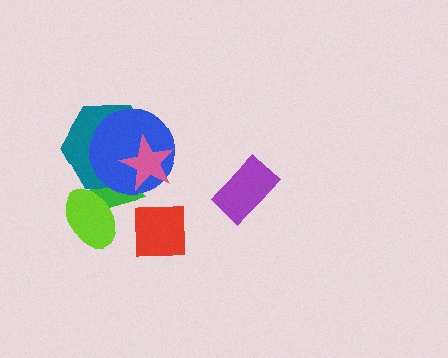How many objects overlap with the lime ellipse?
1 object overlaps with the lime ellipse.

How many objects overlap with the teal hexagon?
3 objects overlap with the teal hexagon.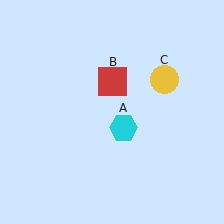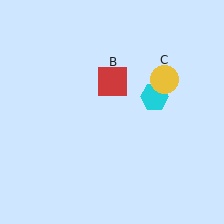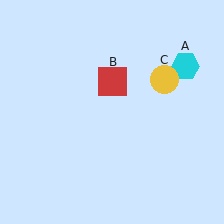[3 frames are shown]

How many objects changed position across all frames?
1 object changed position: cyan hexagon (object A).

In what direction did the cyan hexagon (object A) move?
The cyan hexagon (object A) moved up and to the right.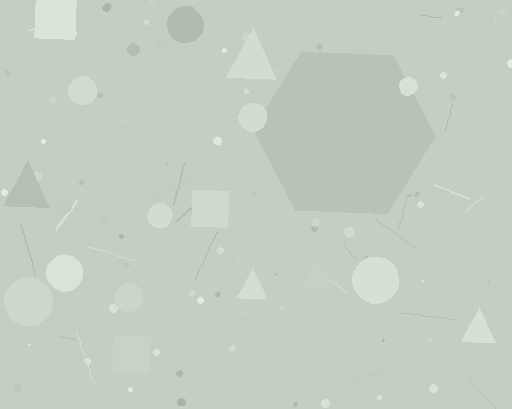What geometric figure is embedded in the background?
A hexagon is embedded in the background.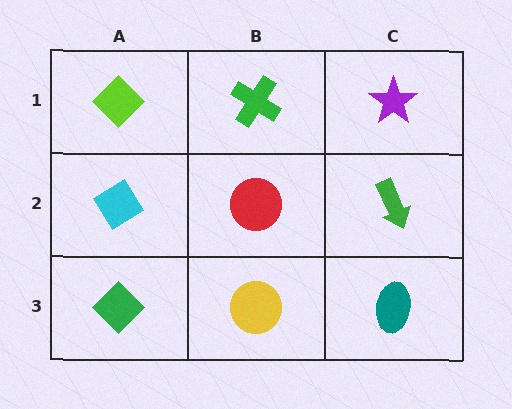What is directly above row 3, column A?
A cyan diamond.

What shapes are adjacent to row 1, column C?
A green arrow (row 2, column C), a green cross (row 1, column B).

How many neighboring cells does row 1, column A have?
2.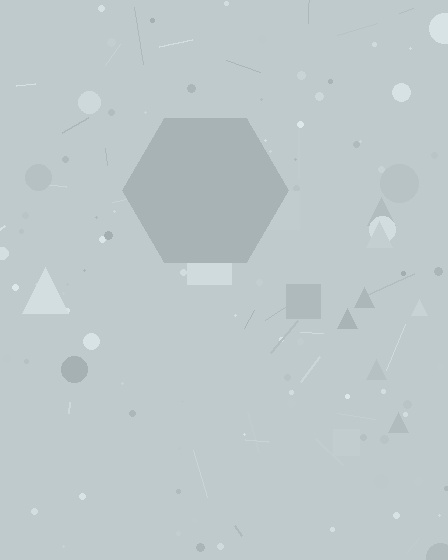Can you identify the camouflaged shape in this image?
The camouflaged shape is a hexagon.